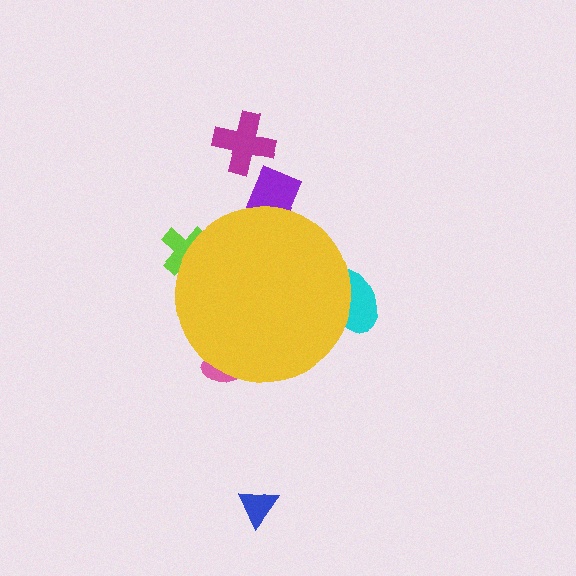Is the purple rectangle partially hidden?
Yes, the purple rectangle is partially hidden behind the yellow circle.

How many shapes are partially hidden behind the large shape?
4 shapes are partially hidden.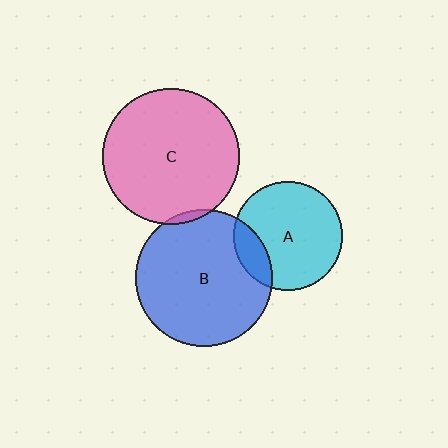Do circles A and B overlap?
Yes.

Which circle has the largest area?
Circle B (blue).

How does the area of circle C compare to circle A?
Approximately 1.6 times.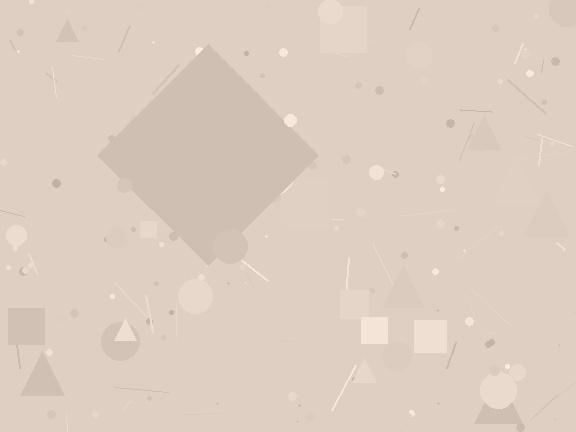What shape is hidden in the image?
A diamond is hidden in the image.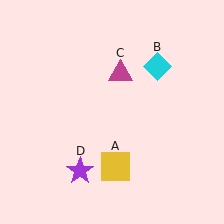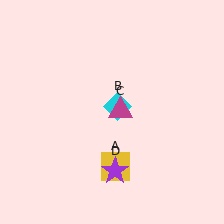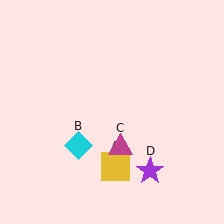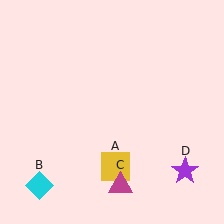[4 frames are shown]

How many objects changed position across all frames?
3 objects changed position: cyan diamond (object B), magenta triangle (object C), purple star (object D).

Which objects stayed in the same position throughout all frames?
Yellow square (object A) remained stationary.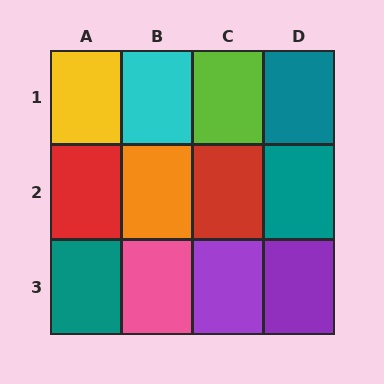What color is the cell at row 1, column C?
Lime.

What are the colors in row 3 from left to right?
Teal, pink, purple, purple.